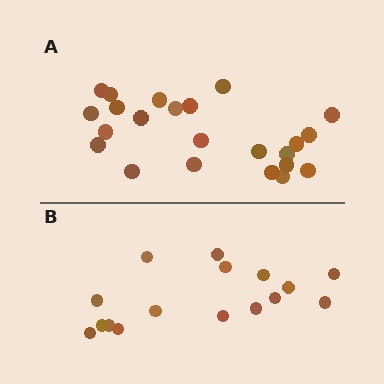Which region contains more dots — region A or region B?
Region A (the top region) has more dots.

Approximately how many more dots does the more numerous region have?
Region A has roughly 8 or so more dots than region B.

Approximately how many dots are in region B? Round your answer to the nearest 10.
About 20 dots. (The exact count is 16, which rounds to 20.)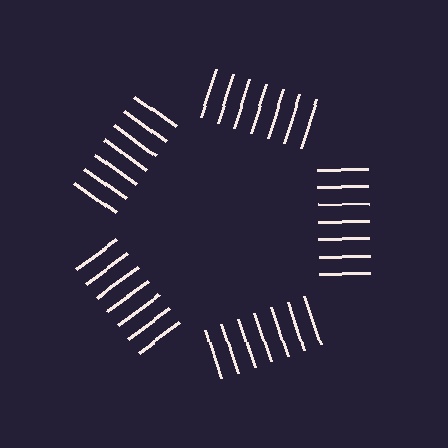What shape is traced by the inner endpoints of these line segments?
An illusory pentagon — the line segments terminate on its edges but no continuous stroke is drawn.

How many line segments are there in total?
35 — 7 along each of the 5 edges.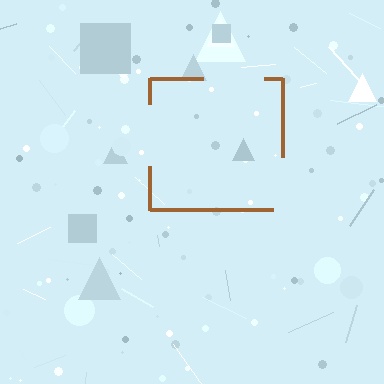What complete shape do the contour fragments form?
The contour fragments form a square.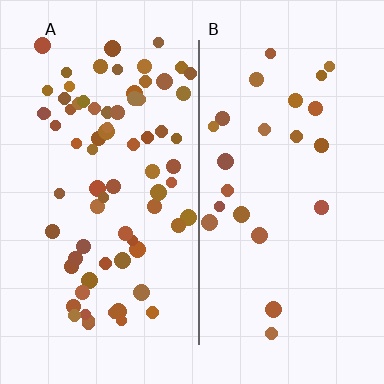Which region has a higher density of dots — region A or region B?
A (the left).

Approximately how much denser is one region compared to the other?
Approximately 3.2× — region A over region B.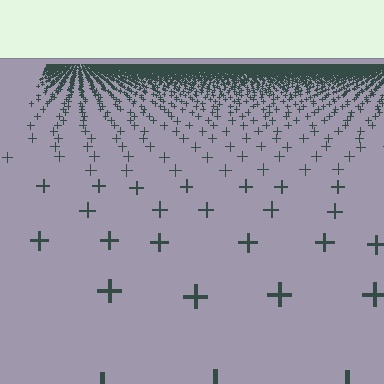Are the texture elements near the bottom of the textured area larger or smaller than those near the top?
Larger. Near the bottom, elements are closer to the viewer and appear at a bigger on-screen size.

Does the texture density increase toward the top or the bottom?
Density increases toward the top.